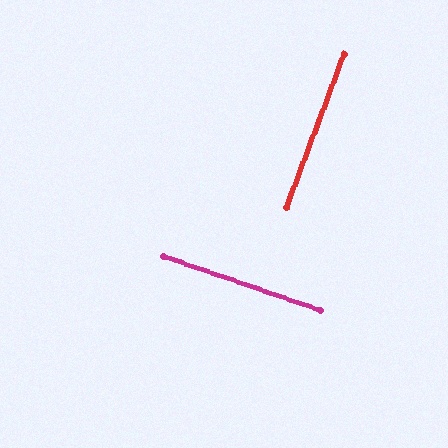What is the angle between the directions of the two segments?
Approximately 89 degrees.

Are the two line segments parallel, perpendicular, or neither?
Perpendicular — they meet at approximately 89°.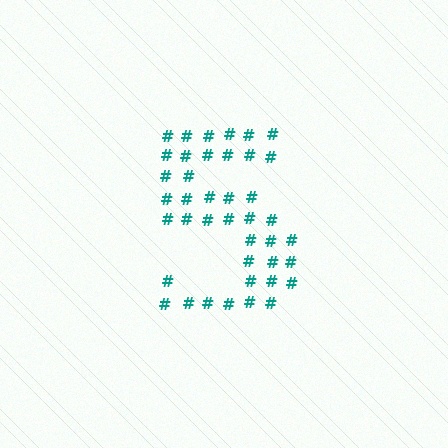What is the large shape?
The large shape is the digit 5.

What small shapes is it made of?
It is made of small hash symbols.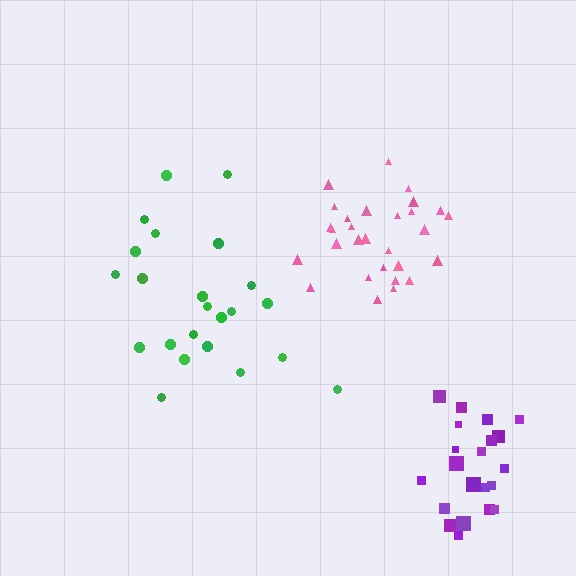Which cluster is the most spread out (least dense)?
Green.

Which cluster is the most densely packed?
Pink.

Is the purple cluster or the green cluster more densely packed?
Purple.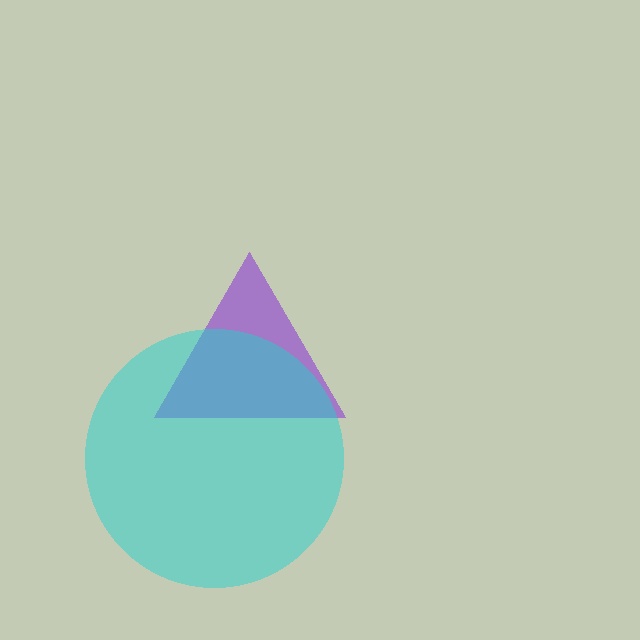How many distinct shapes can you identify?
There are 2 distinct shapes: a purple triangle, a cyan circle.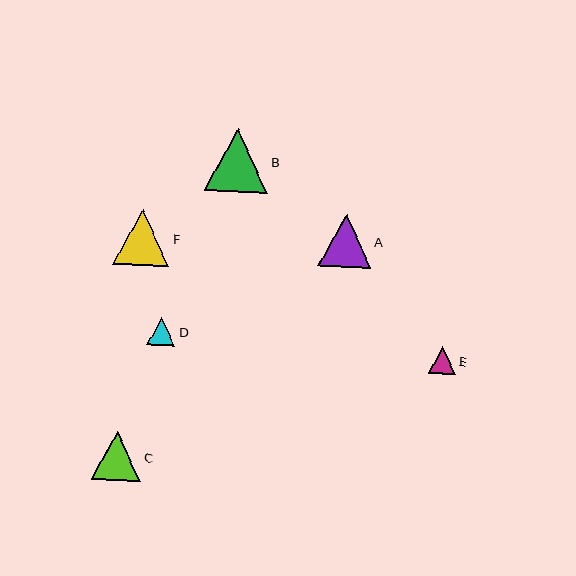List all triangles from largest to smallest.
From largest to smallest: B, F, A, C, D, E.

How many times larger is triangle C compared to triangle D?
Triangle C is approximately 1.7 times the size of triangle D.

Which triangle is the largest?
Triangle B is the largest with a size of approximately 62 pixels.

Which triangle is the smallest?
Triangle E is the smallest with a size of approximately 27 pixels.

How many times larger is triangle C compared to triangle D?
Triangle C is approximately 1.7 times the size of triangle D.